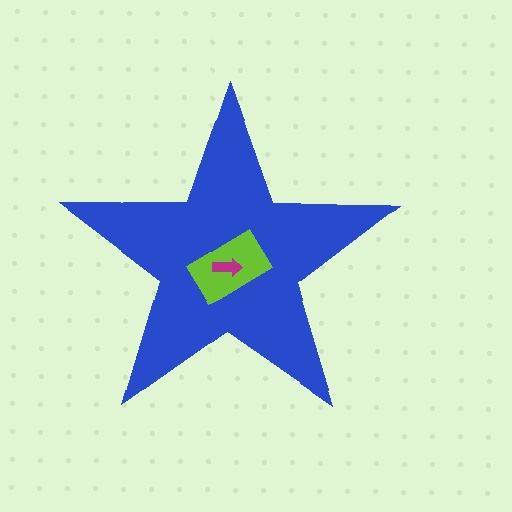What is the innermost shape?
The magenta arrow.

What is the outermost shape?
The blue star.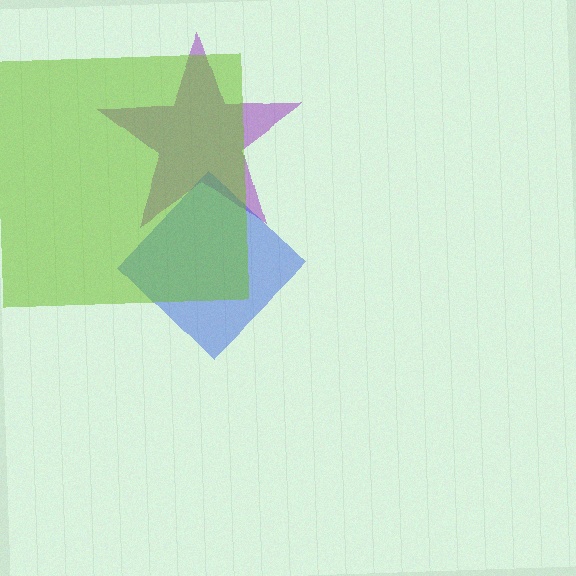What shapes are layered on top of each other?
The layered shapes are: a purple star, a blue diamond, a lime square.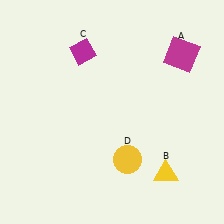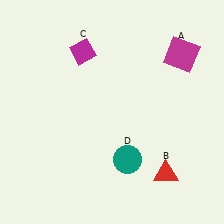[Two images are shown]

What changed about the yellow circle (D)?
In Image 1, D is yellow. In Image 2, it changed to teal.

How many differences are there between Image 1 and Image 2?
There are 2 differences between the two images.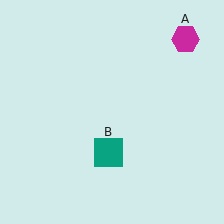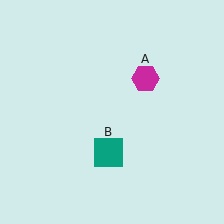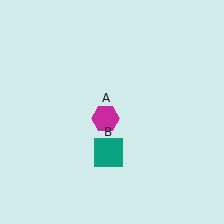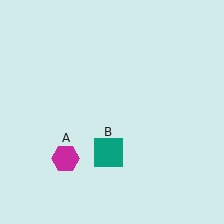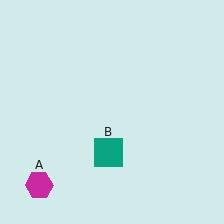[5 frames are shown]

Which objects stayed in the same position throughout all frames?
Teal square (object B) remained stationary.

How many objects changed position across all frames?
1 object changed position: magenta hexagon (object A).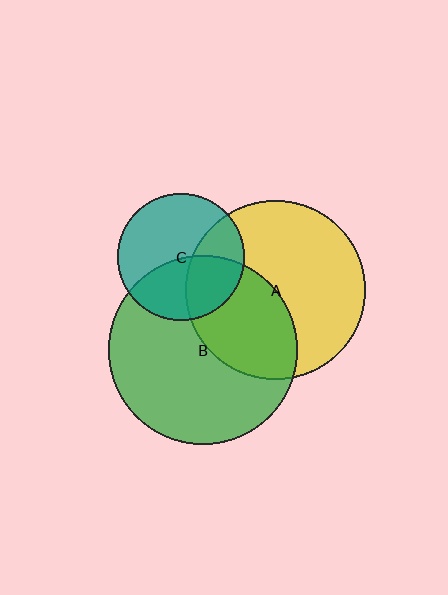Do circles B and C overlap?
Yes.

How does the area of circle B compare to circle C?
Approximately 2.2 times.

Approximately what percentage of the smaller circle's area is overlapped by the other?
Approximately 40%.